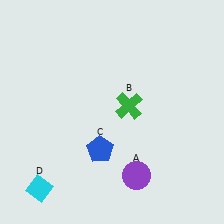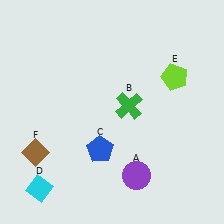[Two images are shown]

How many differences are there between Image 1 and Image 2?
There are 2 differences between the two images.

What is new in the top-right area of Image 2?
A lime pentagon (E) was added in the top-right area of Image 2.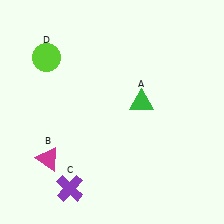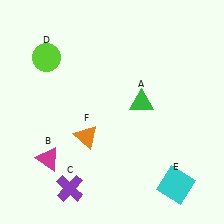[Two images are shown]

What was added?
A cyan square (E), an orange triangle (F) were added in Image 2.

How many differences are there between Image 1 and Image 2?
There are 2 differences between the two images.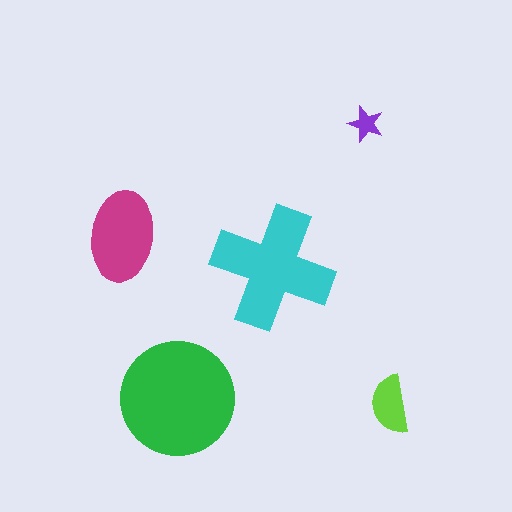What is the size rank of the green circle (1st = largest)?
1st.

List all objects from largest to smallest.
The green circle, the cyan cross, the magenta ellipse, the lime semicircle, the purple star.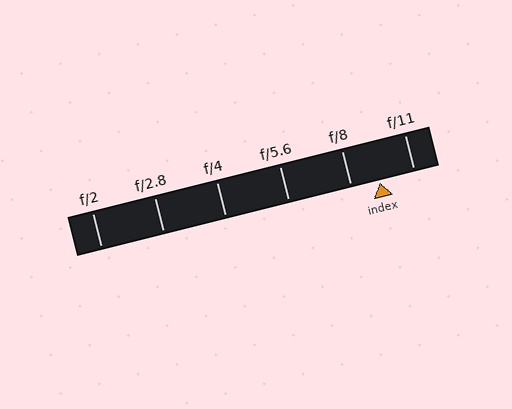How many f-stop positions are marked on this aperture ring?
There are 6 f-stop positions marked.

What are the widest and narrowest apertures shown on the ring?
The widest aperture shown is f/2 and the narrowest is f/11.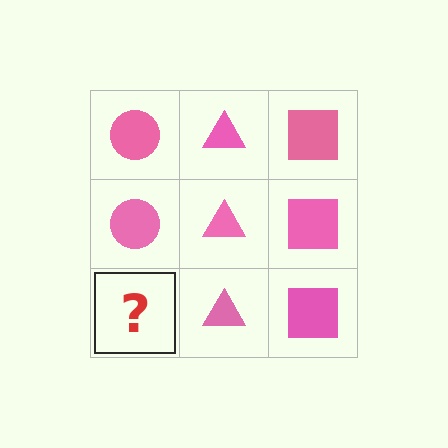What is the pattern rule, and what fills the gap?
The rule is that each column has a consistent shape. The gap should be filled with a pink circle.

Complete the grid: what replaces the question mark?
The question mark should be replaced with a pink circle.